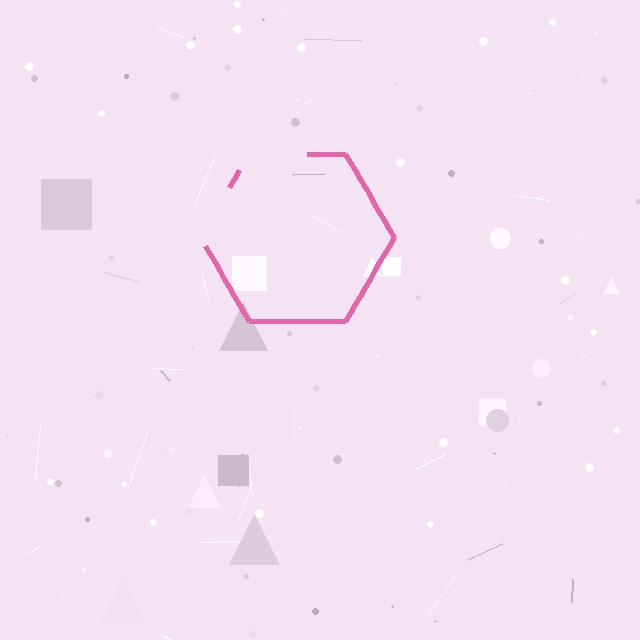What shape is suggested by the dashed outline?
The dashed outline suggests a hexagon.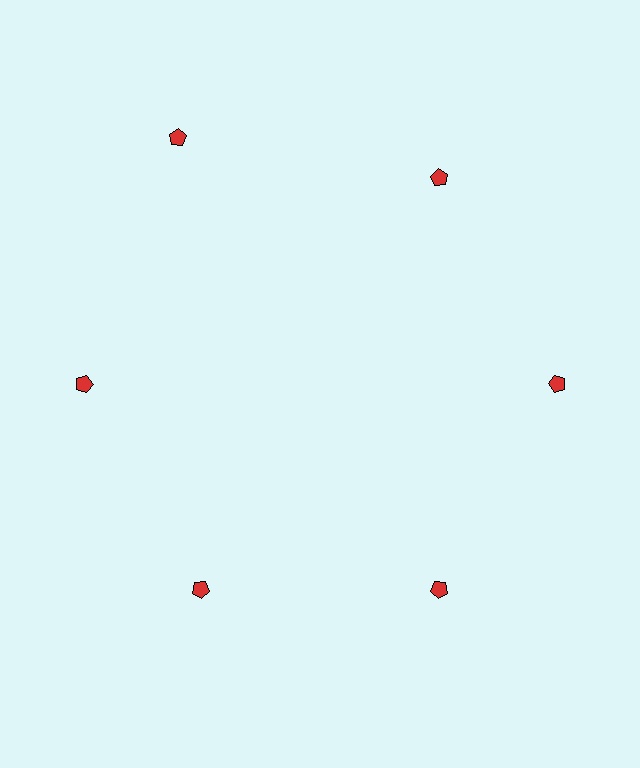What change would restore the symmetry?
The symmetry would be restored by moving it inward, back onto the ring so that all 6 pentagons sit at equal angles and equal distance from the center.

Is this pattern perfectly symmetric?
No. The 6 red pentagons are arranged in a ring, but one element near the 11 o'clock position is pushed outward from the center, breaking the 6-fold rotational symmetry.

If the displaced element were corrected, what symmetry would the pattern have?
It would have 6-fold rotational symmetry — the pattern would map onto itself every 60 degrees.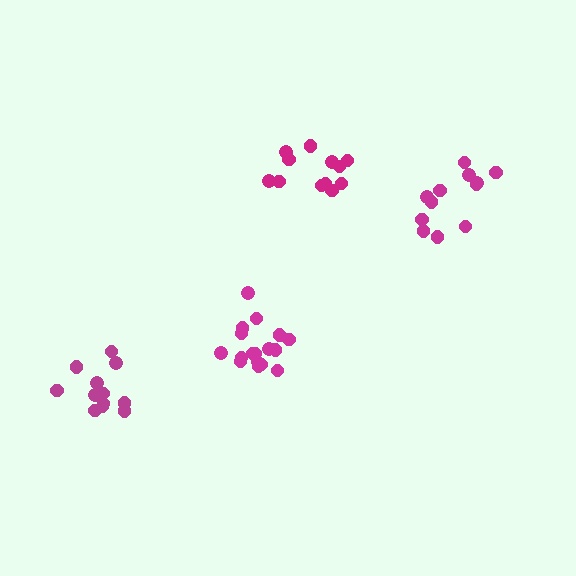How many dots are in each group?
Group 1: 17 dots, Group 2: 12 dots, Group 3: 12 dots, Group 4: 12 dots (53 total).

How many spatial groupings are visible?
There are 4 spatial groupings.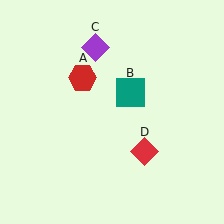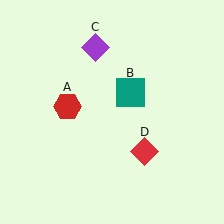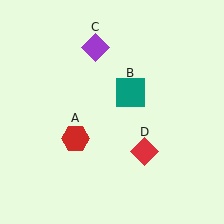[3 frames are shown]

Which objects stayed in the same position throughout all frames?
Teal square (object B) and purple diamond (object C) and red diamond (object D) remained stationary.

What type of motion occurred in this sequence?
The red hexagon (object A) rotated counterclockwise around the center of the scene.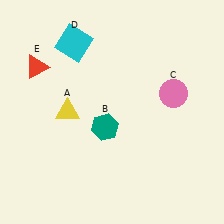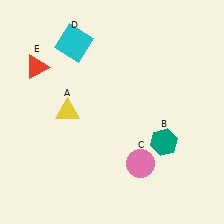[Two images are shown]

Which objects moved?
The objects that moved are: the teal hexagon (B), the pink circle (C).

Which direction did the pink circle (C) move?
The pink circle (C) moved down.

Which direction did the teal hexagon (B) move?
The teal hexagon (B) moved right.